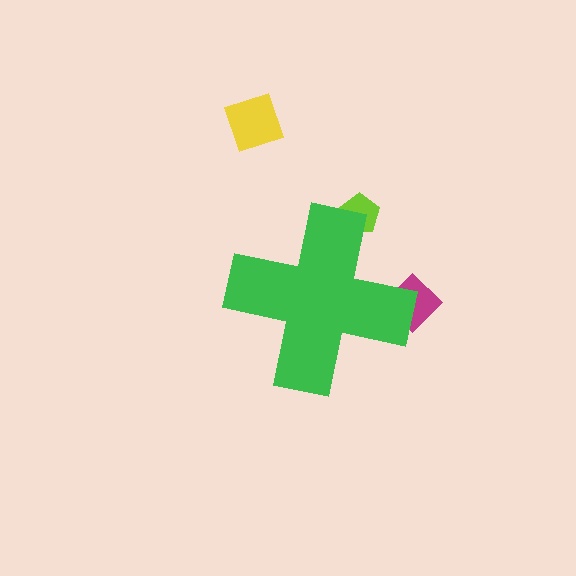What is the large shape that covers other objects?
A green cross.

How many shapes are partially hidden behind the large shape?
2 shapes are partially hidden.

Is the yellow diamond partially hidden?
No, the yellow diamond is fully visible.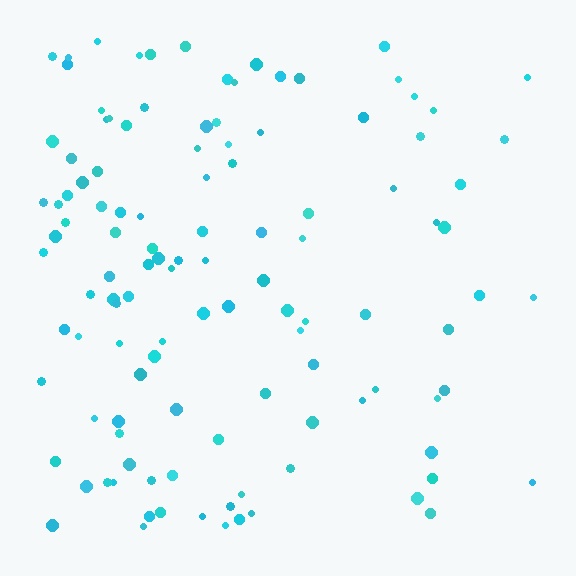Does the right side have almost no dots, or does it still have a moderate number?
Still a moderate number, just noticeably fewer than the left.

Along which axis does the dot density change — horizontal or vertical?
Horizontal.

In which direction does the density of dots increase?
From right to left, with the left side densest.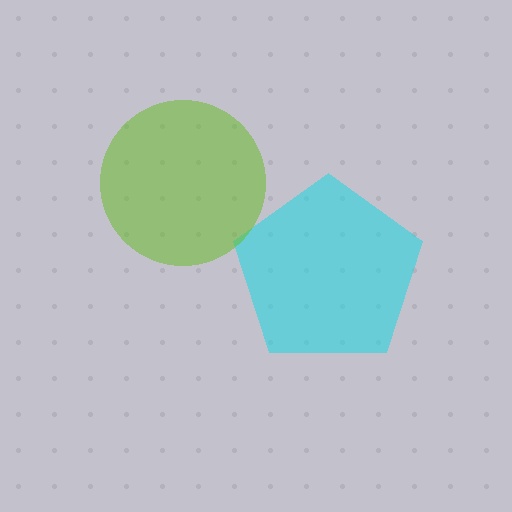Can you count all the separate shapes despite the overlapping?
Yes, there are 2 separate shapes.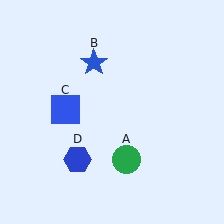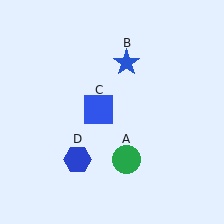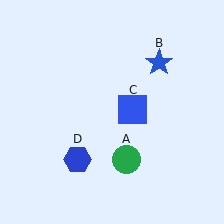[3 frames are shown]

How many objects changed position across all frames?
2 objects changed position: blue star (object B), blue square (object C).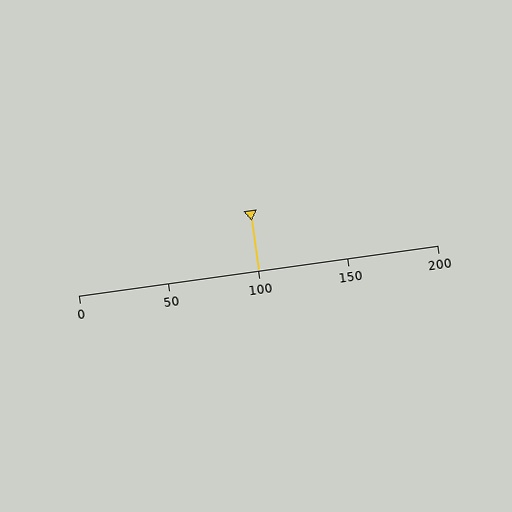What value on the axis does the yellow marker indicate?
The marker indicates approximately 100.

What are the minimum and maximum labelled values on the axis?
The axis runs from 0 to 200.